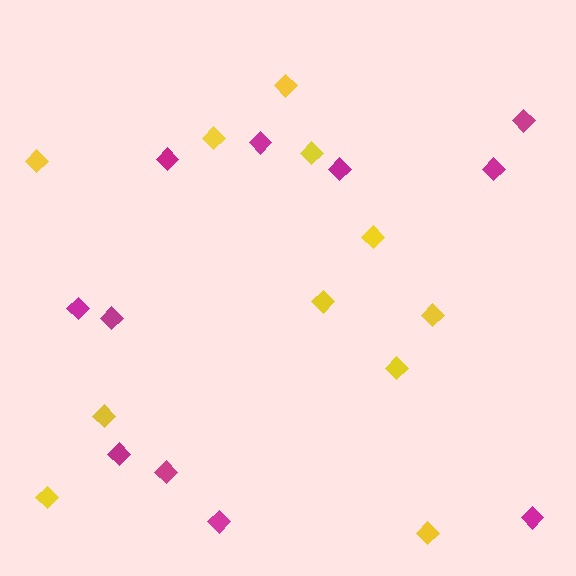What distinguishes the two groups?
There are 2 groups: one group of magenta diamonds (11) and one group of yellow diamonds (11).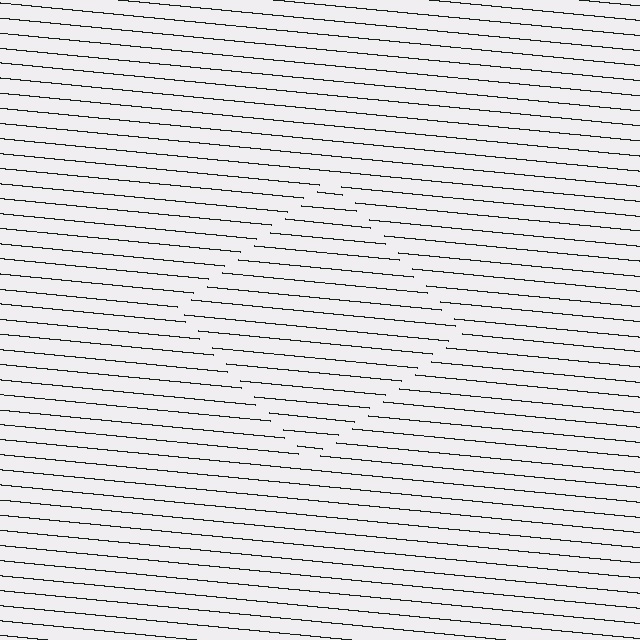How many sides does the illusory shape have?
4 sides — the line-ends trace a square.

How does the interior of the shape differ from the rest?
The interior of the shape contains the same grating, shifted by half a period — the contour is defined by the phase discontinuity where line-ends from the inner and outer gratings abut.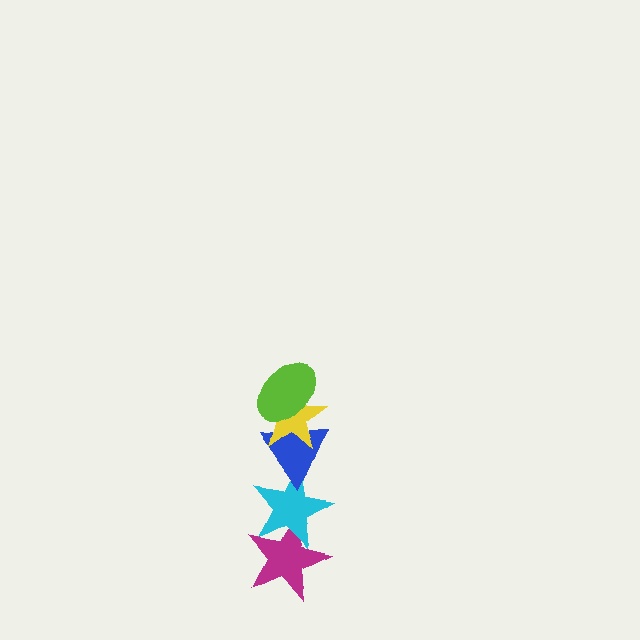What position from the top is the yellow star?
The yellow star is 2nd from the top.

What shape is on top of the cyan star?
The blue triangle is on top of the cyan star.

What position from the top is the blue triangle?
The blue triangle is 3rd from the top.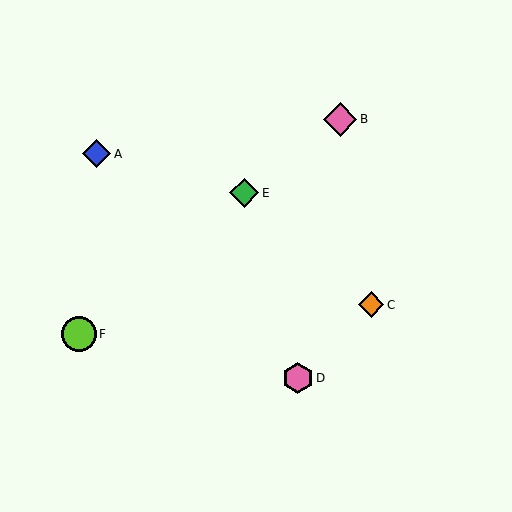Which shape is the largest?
The lime circle (labeled F) is the largest.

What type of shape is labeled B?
Shape B is a pink diamond.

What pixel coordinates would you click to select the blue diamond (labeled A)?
Click at (96, 154) to select the blue diamond A.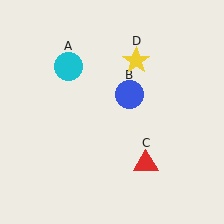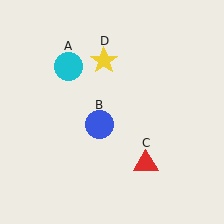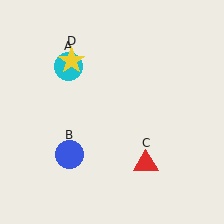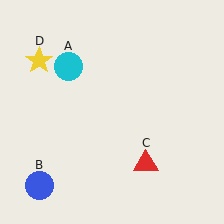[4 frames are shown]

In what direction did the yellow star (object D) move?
The yellow star (object D) moved left.